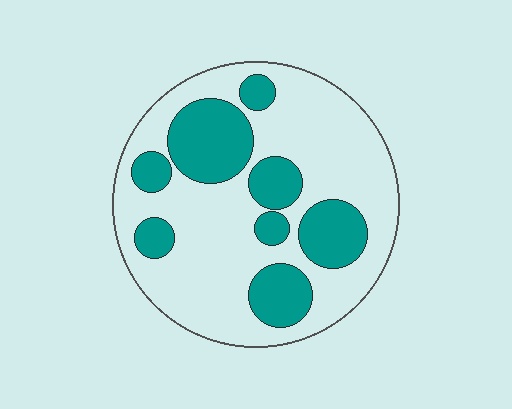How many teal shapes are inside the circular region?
8.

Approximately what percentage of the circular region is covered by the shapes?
Approximately 30%.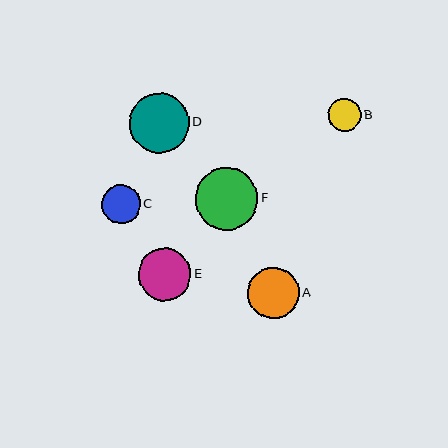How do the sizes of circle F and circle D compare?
Circle F and circle D are approximately the same size.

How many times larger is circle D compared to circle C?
Circle D is approximately 1.5 times the size of circle C.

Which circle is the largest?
Circle F is the largest with a size of approximately 63 pixels.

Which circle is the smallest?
Circle B is the smallest with a size of approximately 33 pixels.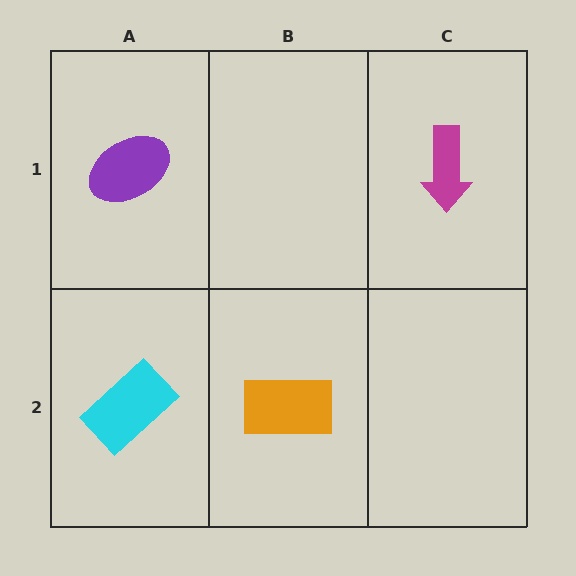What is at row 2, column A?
A cyan rectangle.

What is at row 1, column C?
A magenta arrow.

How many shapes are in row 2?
2 shapes.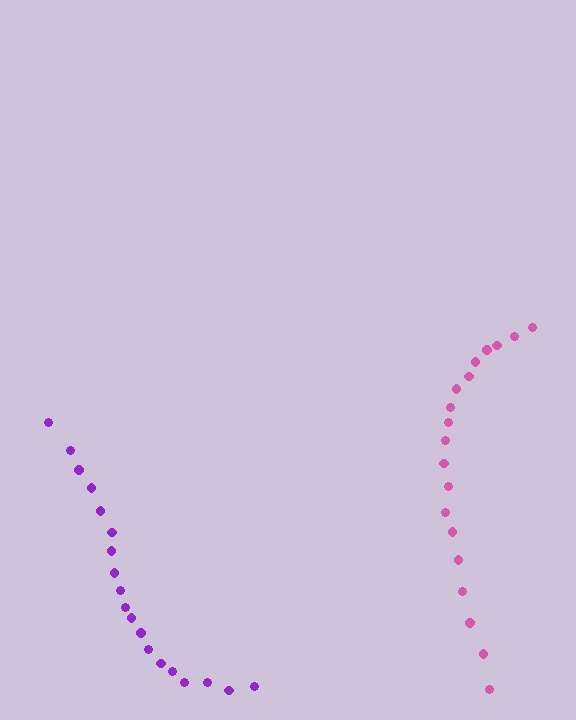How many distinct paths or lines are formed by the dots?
There are 2 distinct paths.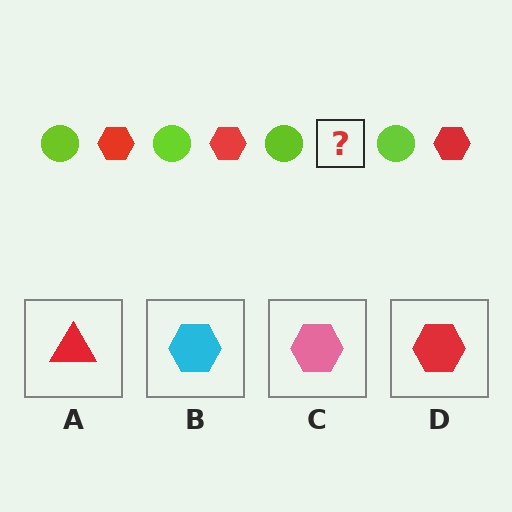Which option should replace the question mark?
Option D.